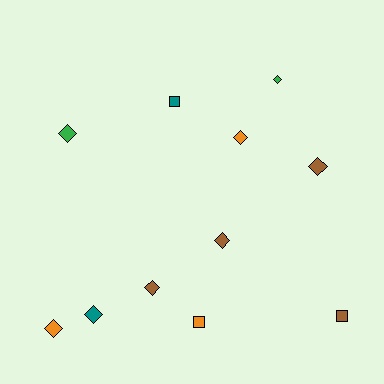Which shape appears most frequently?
Diamond, with 8 objects.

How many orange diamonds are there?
There are 2 orange diamonds.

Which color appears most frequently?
Brown, with 4 objects.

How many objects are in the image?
There are 11 objects.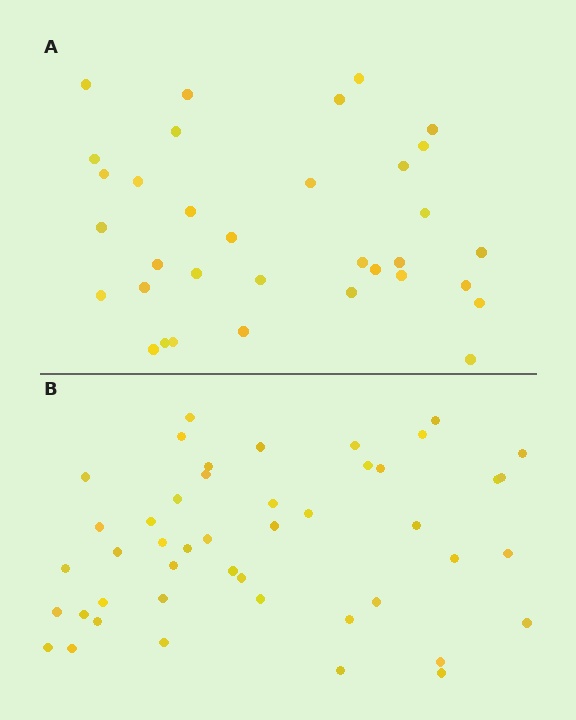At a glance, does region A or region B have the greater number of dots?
Region B (the bottom region) has more dots.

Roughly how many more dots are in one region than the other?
Region B has roughly 12 or so more dots than region A.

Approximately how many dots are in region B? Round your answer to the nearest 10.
About 50 dots. (The exact count is 46, which rounds to 50.)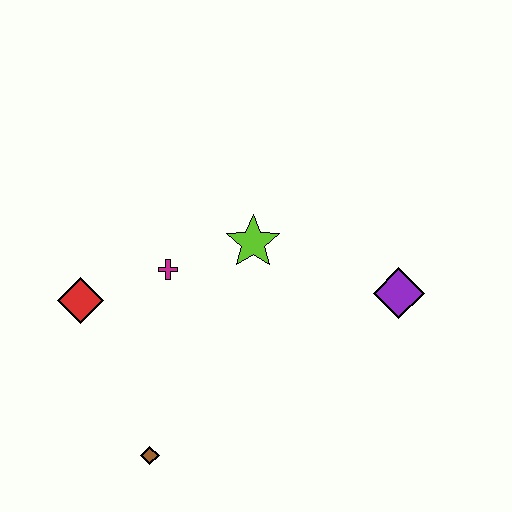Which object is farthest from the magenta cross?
The purple diamond is farthest from the magenta cross.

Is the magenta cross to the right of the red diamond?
Yes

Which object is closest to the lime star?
The magenta cross is closest to the lime star.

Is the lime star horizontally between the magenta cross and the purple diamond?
Yes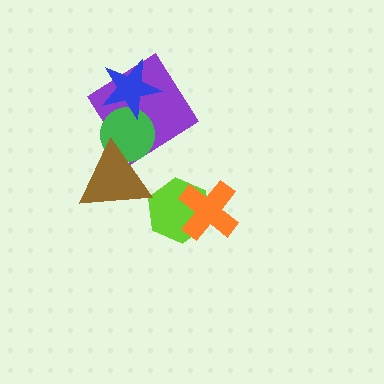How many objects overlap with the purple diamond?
2 objects overlap with the purple diamond.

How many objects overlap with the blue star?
2 objects overlap with the blue star.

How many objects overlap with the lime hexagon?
1 object overlaps with the lime hexagon.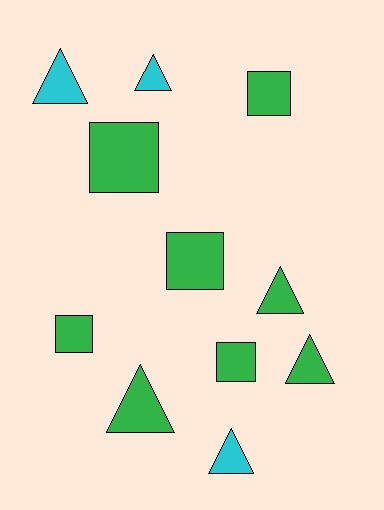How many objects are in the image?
There are 11 objects.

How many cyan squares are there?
There are no cyan squares.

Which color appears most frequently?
Green, with 8 objects.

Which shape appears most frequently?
Triangle, with 6 objects.